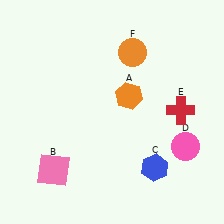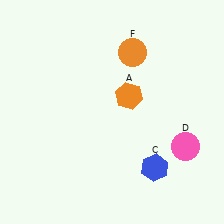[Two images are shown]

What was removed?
The red cross (E), the pink square (B) were removed in Image 2.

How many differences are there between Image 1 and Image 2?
There are 2 differences between the two images.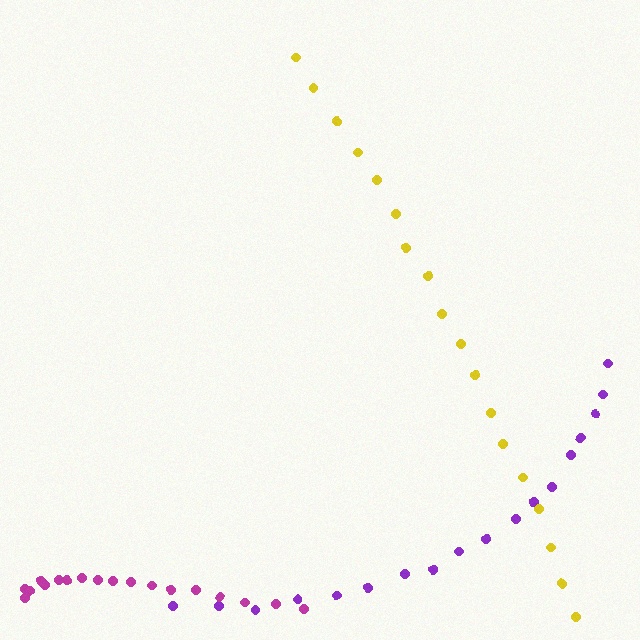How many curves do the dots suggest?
There are 3 distinct paths.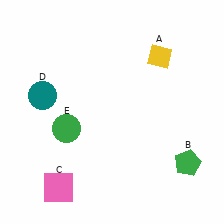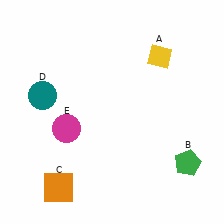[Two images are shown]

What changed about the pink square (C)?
In Image 1, C is pink. In Image 2, it changed to orange.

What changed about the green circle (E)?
In Image 1, E is green. In Image 2, it changed to magenta.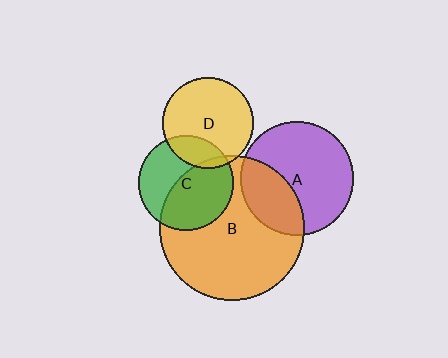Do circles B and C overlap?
Yes.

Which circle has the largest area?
Circle B (orange).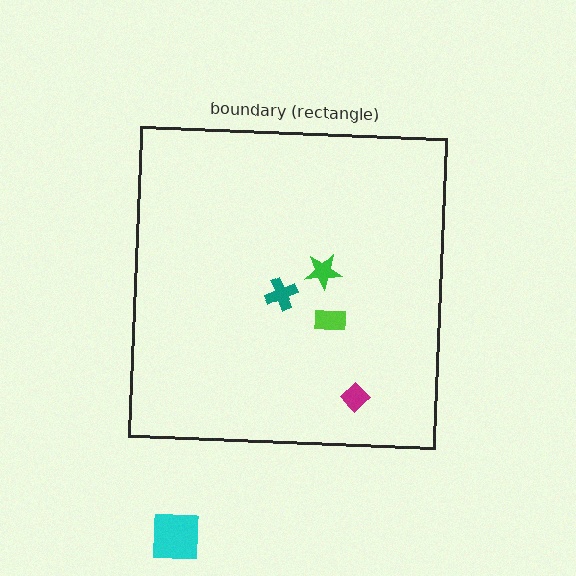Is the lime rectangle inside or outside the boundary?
Inside.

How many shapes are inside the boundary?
4 inside, 1 outside.